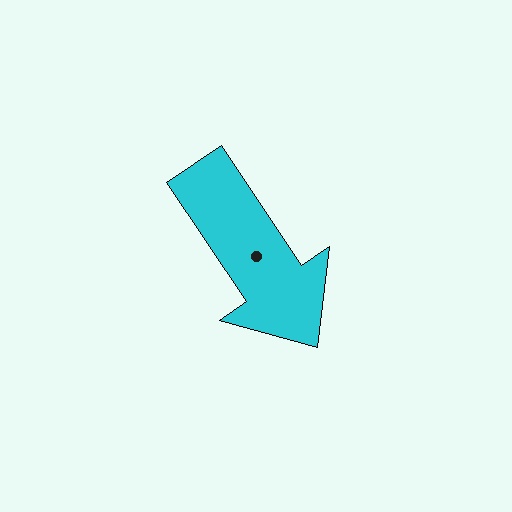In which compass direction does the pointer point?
Southeast.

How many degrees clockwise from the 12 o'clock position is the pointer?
Approximately 146 degrees.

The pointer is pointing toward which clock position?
Roughly 5 o'clock.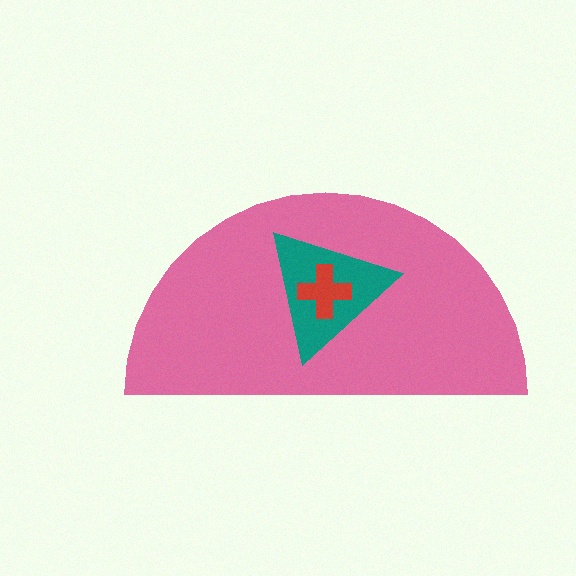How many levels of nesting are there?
3.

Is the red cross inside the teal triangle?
Yes.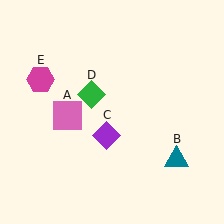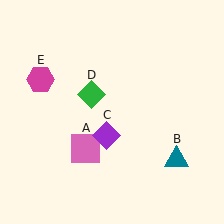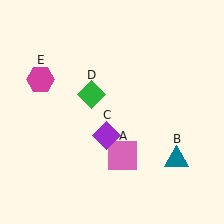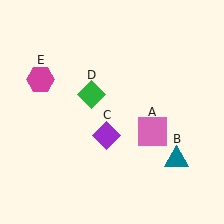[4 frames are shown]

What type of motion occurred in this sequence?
The pink square (object A) rotated counterclockwise around the center of the scene.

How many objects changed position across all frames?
1 object changed position: pink square (object A).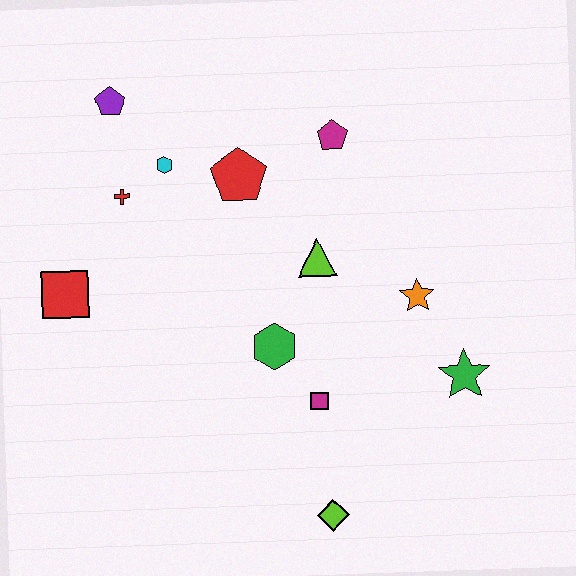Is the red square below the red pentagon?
Yes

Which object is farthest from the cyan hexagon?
The lime diamond is farthest from the cyan hexagon.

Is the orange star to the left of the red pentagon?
No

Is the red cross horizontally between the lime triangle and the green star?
No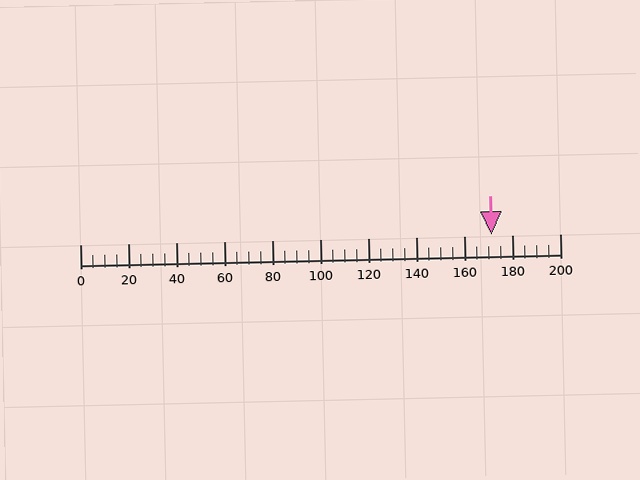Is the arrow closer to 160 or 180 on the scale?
The arrow is closer to 180.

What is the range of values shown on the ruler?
The ruler shows values from 0 to 200.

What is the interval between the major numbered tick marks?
The major tick marks are spaced 20 units apart.